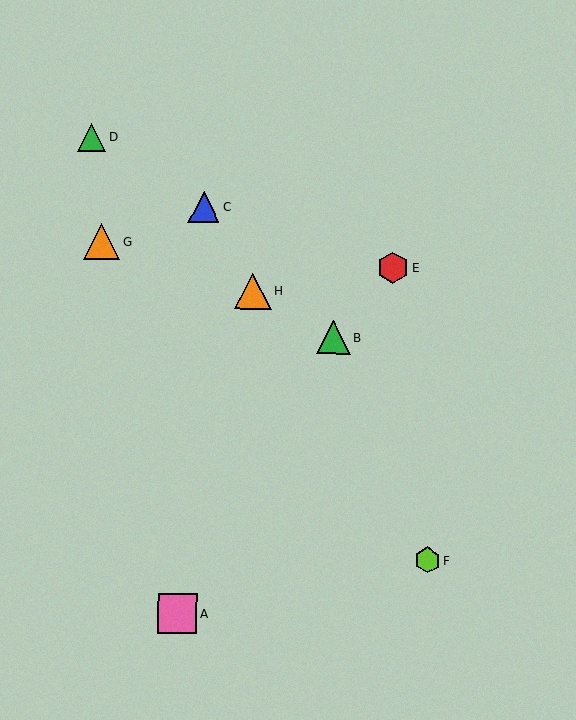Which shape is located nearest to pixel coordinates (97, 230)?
The orange triangle (labeled G) at (102, 242) is nearest to that location.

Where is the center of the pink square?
The center of the pink square is at (177, 614).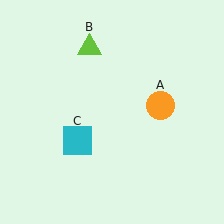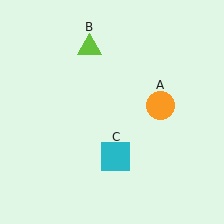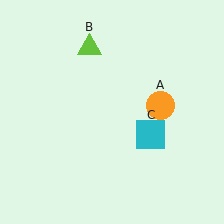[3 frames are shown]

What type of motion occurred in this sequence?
The cyan square (object C) rotated counterclockwise around the center of the scene.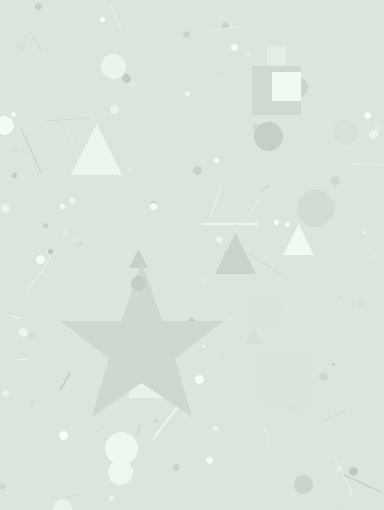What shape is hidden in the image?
A star is hidden in the image.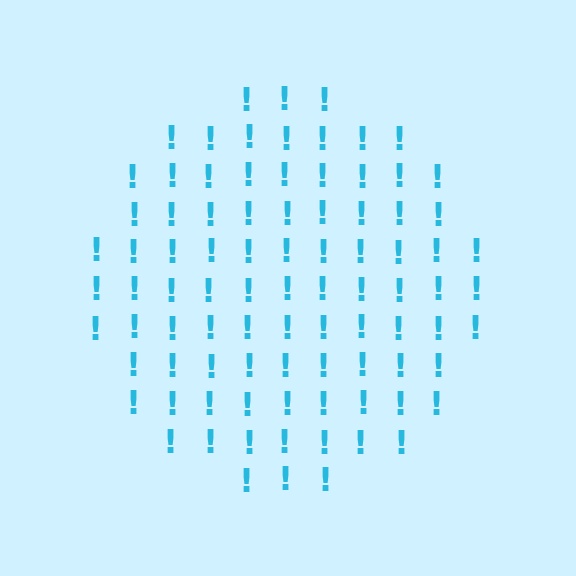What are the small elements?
The small elements are exclamation marks.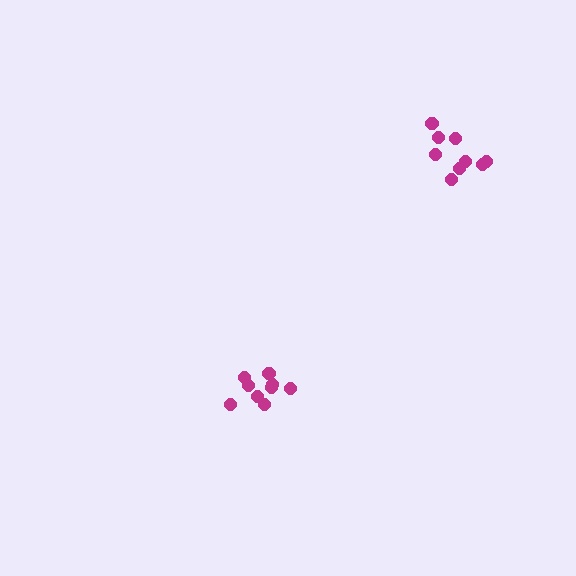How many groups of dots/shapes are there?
There are 2 groups.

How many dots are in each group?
Group 1: 9 dots, Group 2: 9 dots (18 total).